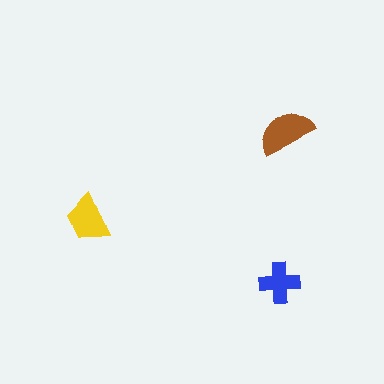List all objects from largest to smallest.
The brown semicircle, the yellow trapezoid, the blue cross.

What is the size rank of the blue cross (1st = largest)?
3rd.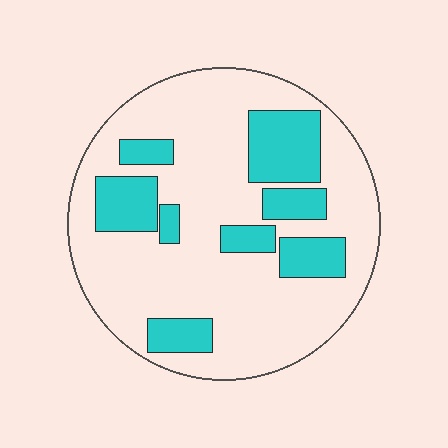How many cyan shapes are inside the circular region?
8.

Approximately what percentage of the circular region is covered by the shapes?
Approximately 25%.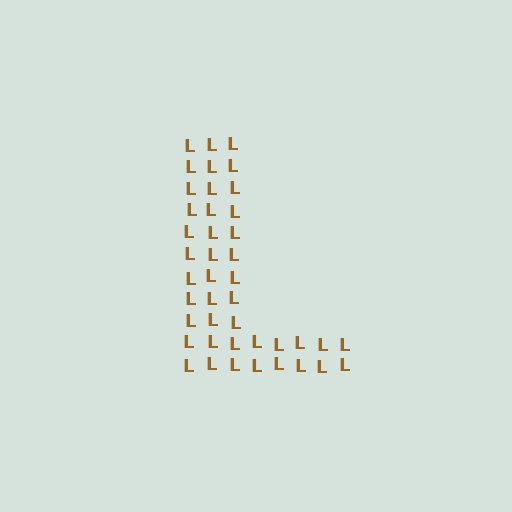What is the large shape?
The large shape is the letter L.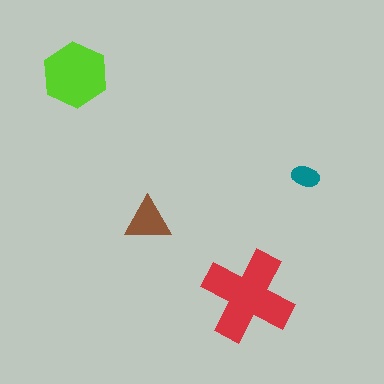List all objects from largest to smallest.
The red cross, the lime hexagon, the brown triangle, the teal ellipse.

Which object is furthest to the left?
The lime hexagon is leftmost.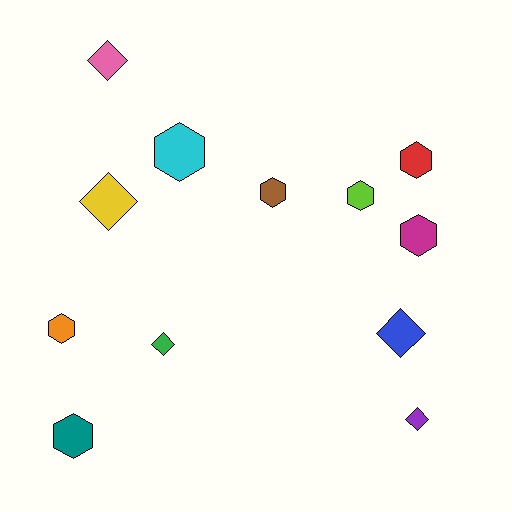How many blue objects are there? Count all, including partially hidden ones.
There is 1 blue object.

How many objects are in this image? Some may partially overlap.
There are 12 objects.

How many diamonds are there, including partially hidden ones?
There are 5 diamonds.